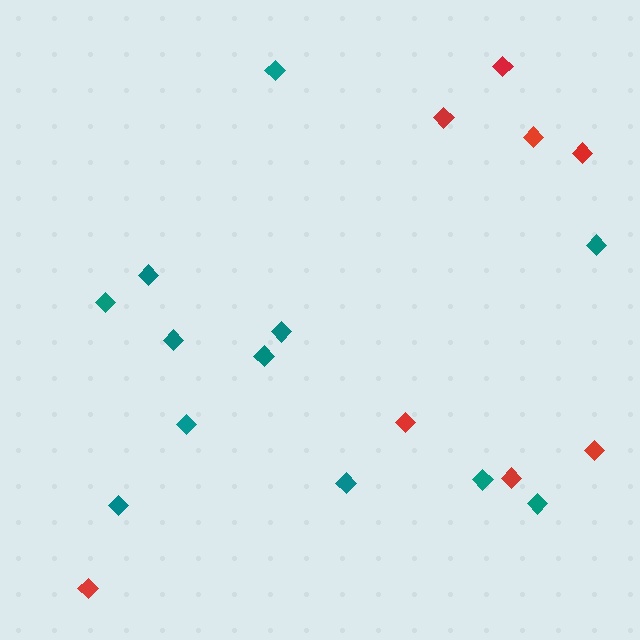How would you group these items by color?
There are 2 groups: one group of red diamonds (8) and one group of teal diamonds (12).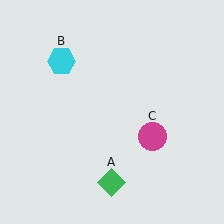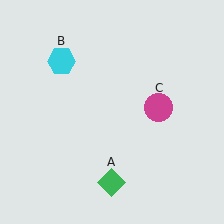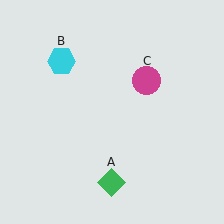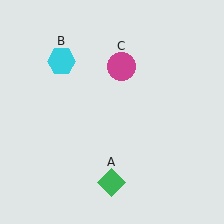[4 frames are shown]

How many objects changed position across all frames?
1 object changed position: magenta circle (object C).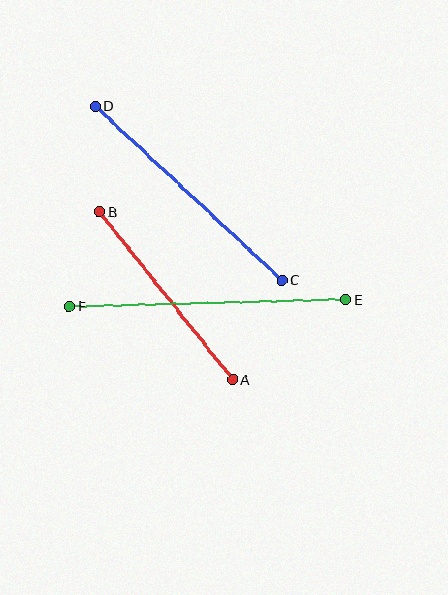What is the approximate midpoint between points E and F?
The midpoint is at approximately (207, 303) pixels.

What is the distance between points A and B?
The distance is approximately 215 pixels.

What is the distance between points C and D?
The distance is approximately 255 pixels.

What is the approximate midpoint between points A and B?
The midpoint is at approximately (166, 296) pixels.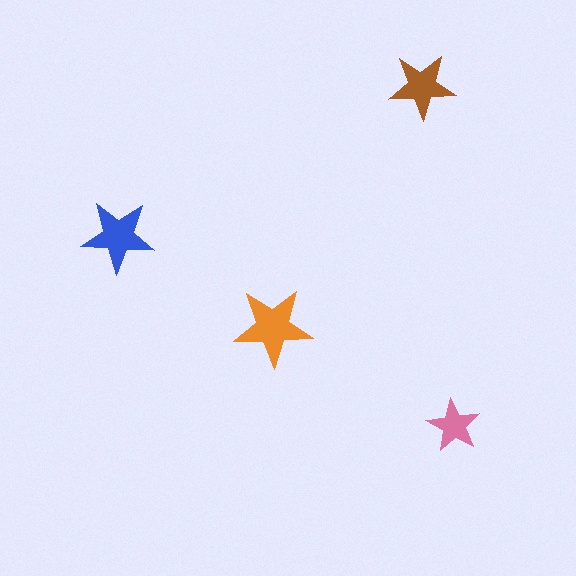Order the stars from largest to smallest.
the orange one, the blue one, the brown one, the pink one.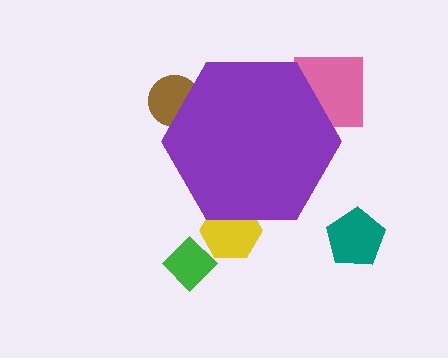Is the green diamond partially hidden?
No, the green diamond is fully visible.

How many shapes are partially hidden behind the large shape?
3 shapes are partially hidden.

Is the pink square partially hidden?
Yes, the pink square is partially hidden behind the purple hexagon.